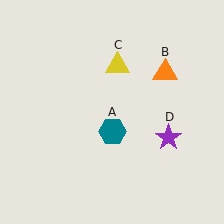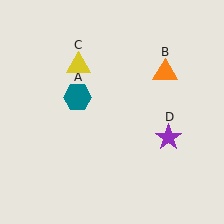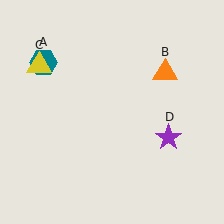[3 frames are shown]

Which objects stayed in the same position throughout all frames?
Orange triangle (object B) and purple star (object D) remained stationary.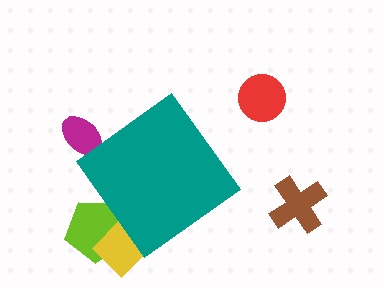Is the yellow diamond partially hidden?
Yes, the yellow diamond is partially hidden behind the teal diamond.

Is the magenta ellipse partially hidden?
Yes, the magenta ellipse is partially hidden behind the teal diamond.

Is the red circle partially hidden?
No, the red circle is fully visible.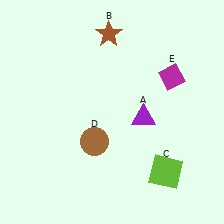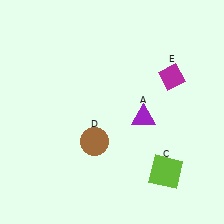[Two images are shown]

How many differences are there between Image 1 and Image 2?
There is 1 difference between the two images.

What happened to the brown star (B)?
The brown star (B) was removed in Image 2. It was in the top-left area of Image 1.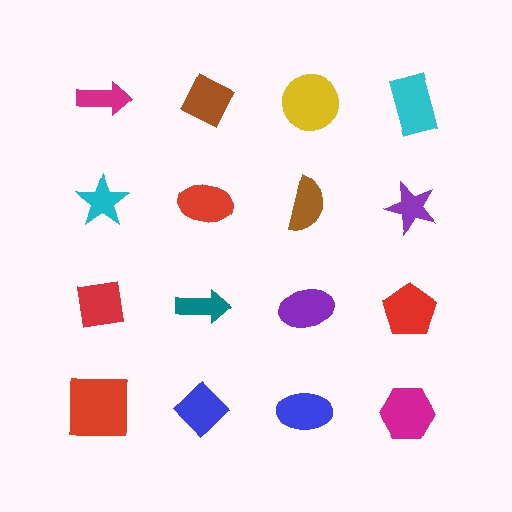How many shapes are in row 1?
4 shapes.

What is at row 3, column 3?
A purple ellipse.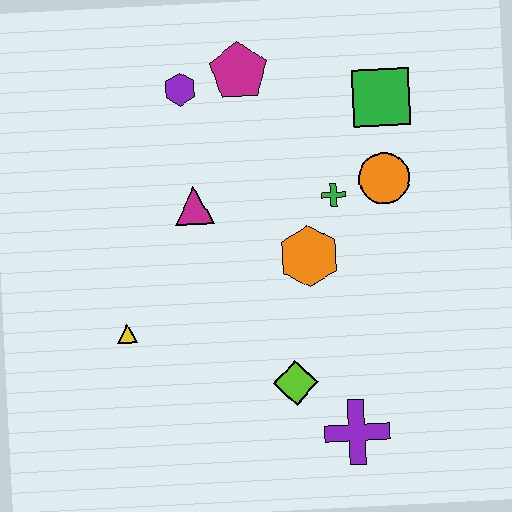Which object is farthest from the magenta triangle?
The purple cross is farthest from the magenta triangle.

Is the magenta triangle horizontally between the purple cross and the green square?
No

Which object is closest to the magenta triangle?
The purple hexagon is closest to the magenta triangle.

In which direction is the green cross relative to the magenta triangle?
The green cross is to the right of the magenta triangle.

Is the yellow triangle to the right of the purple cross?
No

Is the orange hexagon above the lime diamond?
Yes